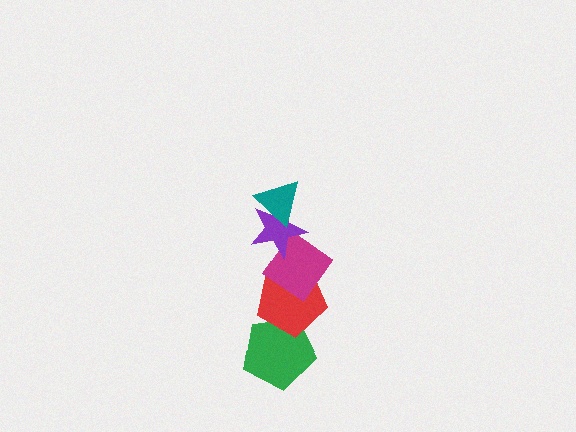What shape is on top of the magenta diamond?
The purple star is on top of the magenta diamond.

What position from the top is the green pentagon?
The green pentagon is 5th from the top.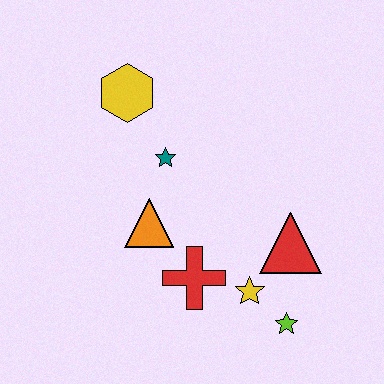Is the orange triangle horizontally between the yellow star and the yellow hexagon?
Yes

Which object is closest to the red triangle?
The yellow star is closest to the red triangle.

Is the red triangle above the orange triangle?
No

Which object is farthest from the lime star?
The yellow hexagon is farthest from the lime star.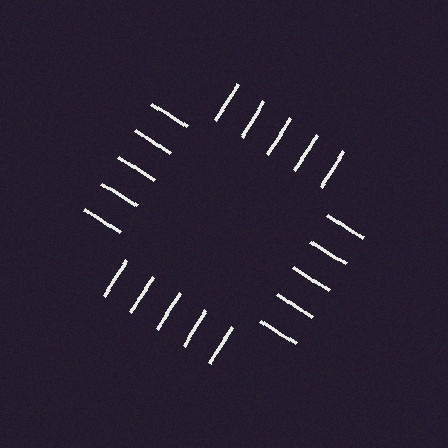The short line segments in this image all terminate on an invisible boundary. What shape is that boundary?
An illusory square — the line segments terminate on its edges but no continuous stroke is drawn.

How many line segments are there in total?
20 — 5 along each of the 4 edges.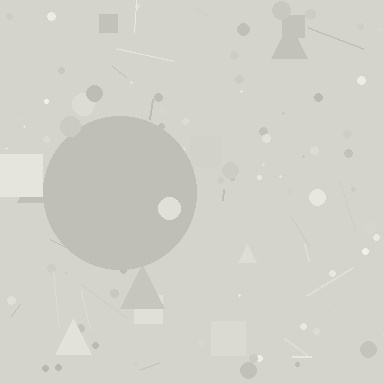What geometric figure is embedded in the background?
A circle is embedded in the background.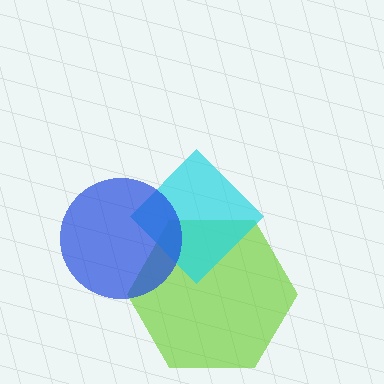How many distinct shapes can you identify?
There are 3 distinct shapes: a lime hexagon, a cyan diamond, a blue circle.